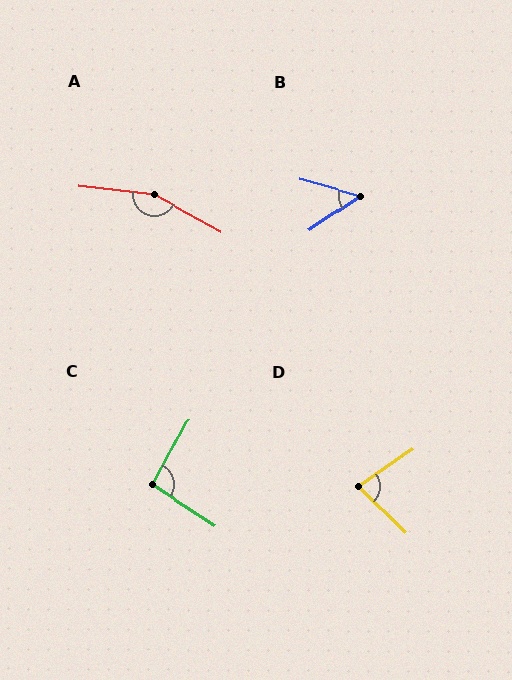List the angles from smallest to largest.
B (49°), D (79°), C (94°), A (158°).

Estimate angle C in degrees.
Approximately 94 degrees.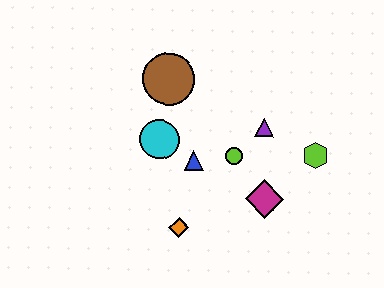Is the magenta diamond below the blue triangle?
Yes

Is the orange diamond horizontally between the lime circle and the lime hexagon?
No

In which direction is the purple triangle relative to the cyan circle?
The purple triangle is to the right of the cyan circle.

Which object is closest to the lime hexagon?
The purple triangle is closest to the lime hexagon.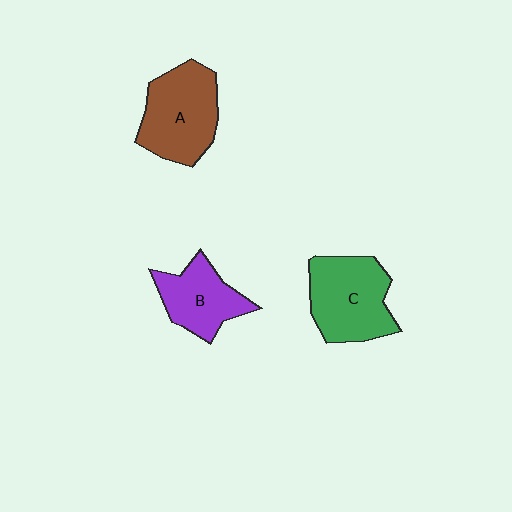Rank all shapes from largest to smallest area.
From largest to smallest: C (green), A (brown), B (purple).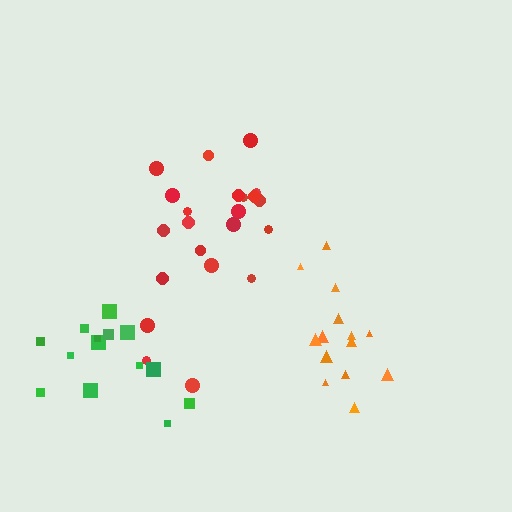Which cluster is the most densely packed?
Orange.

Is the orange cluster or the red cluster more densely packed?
Orange.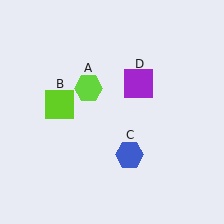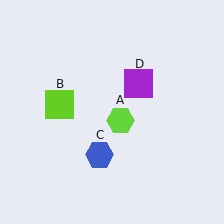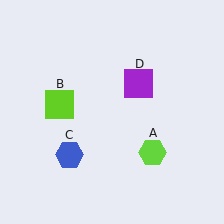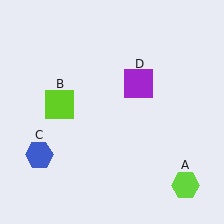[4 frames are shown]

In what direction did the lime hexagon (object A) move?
The lime hexagon (object A) moved down and to the right.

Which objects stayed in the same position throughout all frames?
Lime square (object B) and purple square (object D) remained stationary.